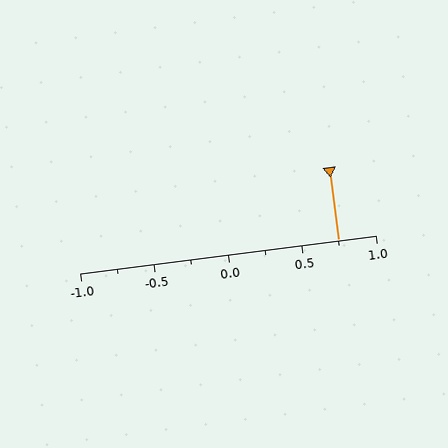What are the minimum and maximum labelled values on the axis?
The axis runs from -1.0 to 1.0.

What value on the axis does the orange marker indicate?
The marker indicates approximately 0.75.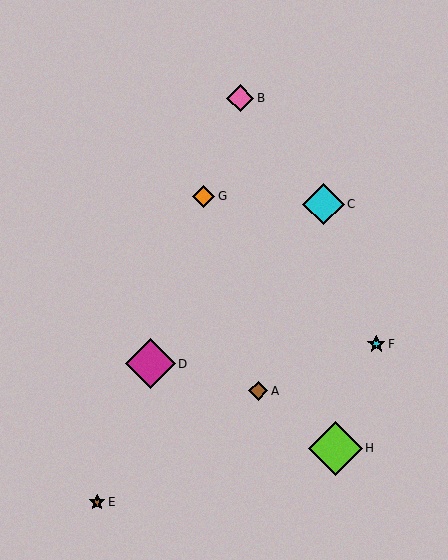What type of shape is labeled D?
Shape D is a magenta diamond.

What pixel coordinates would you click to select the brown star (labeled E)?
Click at (97, 502) to select the brown star E.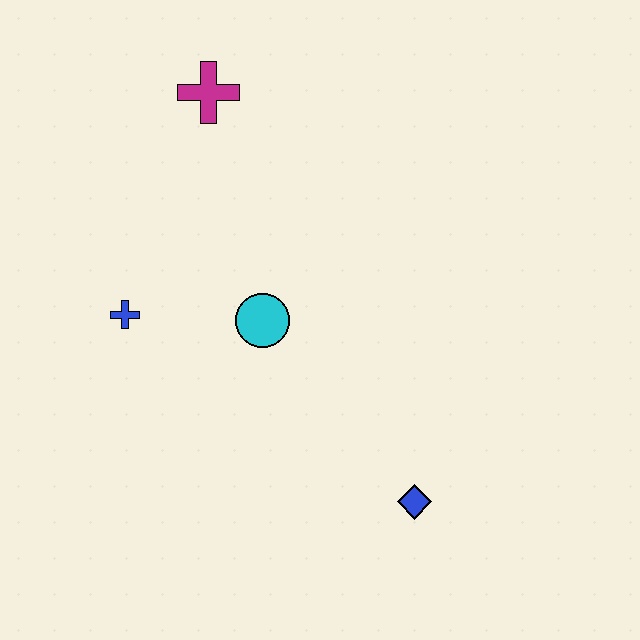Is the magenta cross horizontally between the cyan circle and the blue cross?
Yes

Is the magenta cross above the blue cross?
Yes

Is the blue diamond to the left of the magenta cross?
No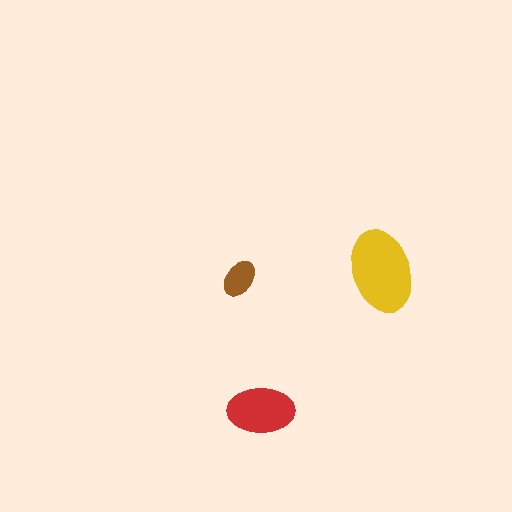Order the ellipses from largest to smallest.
the yellow one, the red one, the brown one.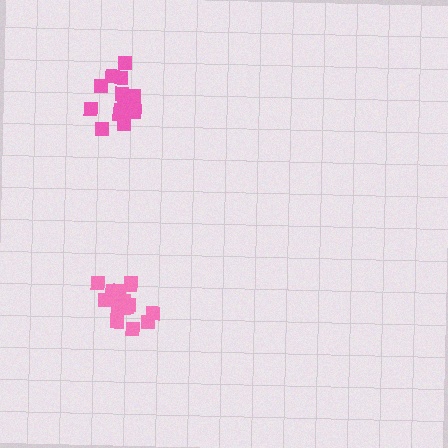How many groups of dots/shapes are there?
There are 2 groups.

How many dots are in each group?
Group 1: 16 dots, Group 2: 17 dots (33 total).